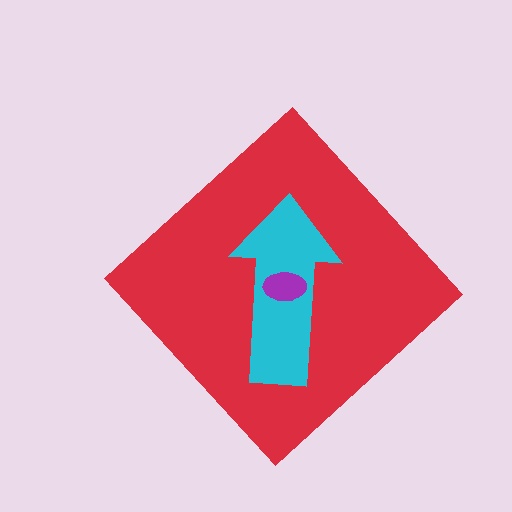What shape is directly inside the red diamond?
The cyan arrow.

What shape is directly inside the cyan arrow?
The purple ellipse.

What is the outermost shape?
The red diamond.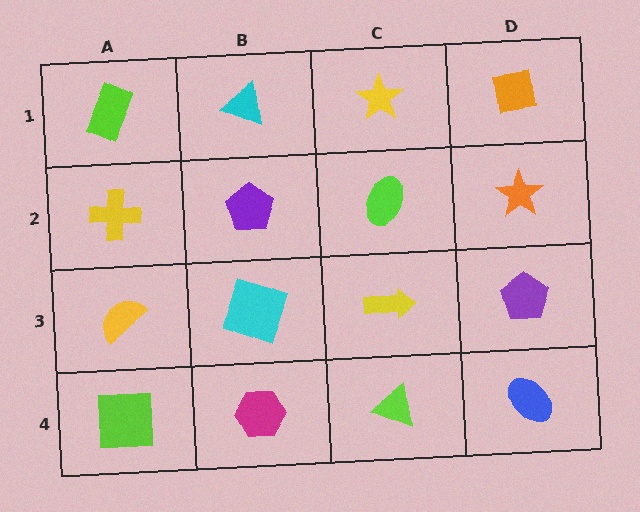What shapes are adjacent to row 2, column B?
A cyan triangle (row 1, column B), a cyan square (row 3, column B), a yellow cross (row 2, column A), a lime ellipse (row 2, column C).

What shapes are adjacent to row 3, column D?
An orange star (row 2, column D), a blue ellipse (row 4, column D), a yellow arrow (row 3, column C).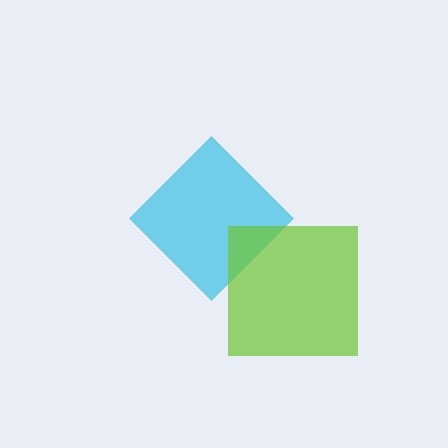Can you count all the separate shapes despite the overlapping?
Yes, there are 2 separate shapes.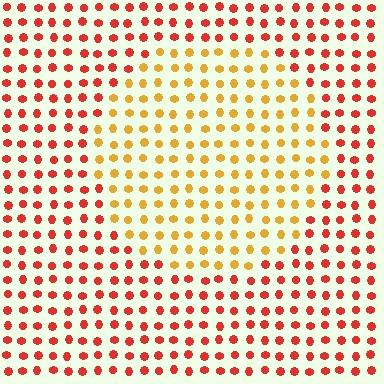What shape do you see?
I see a circle.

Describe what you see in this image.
The image is filled with small red elements in a uniform arrangement. A circle-shaped region is visible where the elements are tinted to a slightly different hue, forming a subtle color boundary.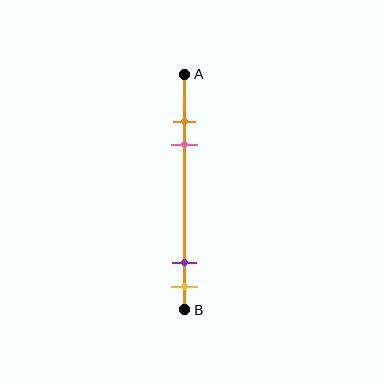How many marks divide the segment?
There are 4 marks dividing the segment.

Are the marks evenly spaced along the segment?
No, the marks are not evenly spaced.